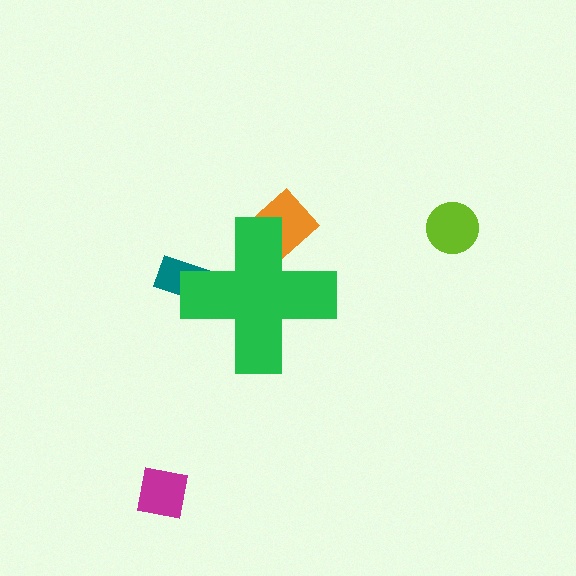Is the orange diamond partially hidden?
Yes, the orange diamond is partially hidden behind the green cross.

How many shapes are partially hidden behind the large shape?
2 shapes are partially hidden.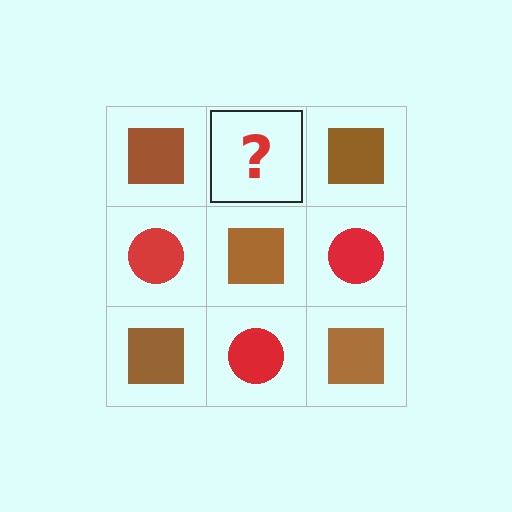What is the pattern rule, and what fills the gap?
The rule is that it alternates brown square and red circle in a checkerboard pattern. The gap should be filled with a red circle.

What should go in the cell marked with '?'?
The missing cell should contain a red circle.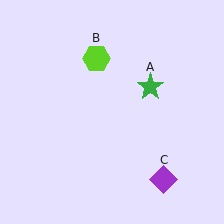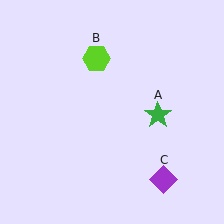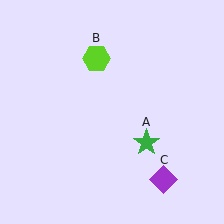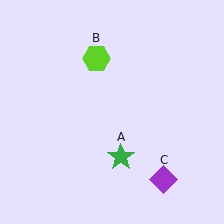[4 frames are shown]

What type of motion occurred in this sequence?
The green star (object A) rotated clockwise around the center of the scene.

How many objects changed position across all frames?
1 object changed position: green star (object A).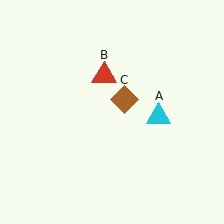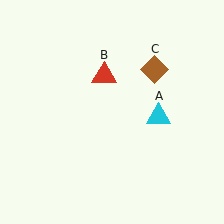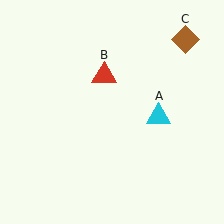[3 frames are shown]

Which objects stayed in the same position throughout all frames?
Cyan triangle (object A) and red triangle (object B) remained stationary.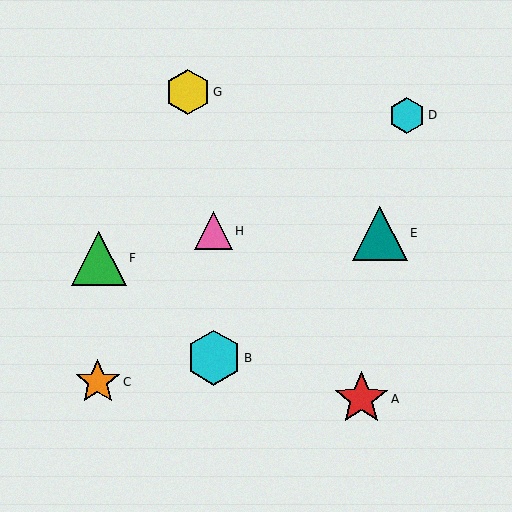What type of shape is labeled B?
Shape B is a cyan hexagon.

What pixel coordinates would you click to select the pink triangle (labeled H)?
Click at (214, 231) to select the pink triangle H.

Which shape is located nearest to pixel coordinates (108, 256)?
The green triangle (labeled F) at (99, 258) is nearest to that location.